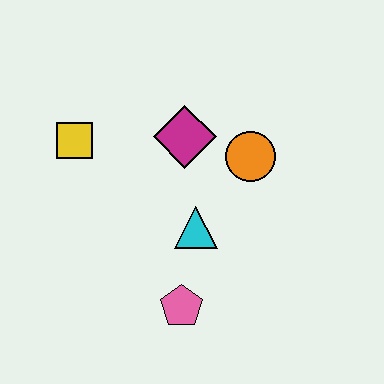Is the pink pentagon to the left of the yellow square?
No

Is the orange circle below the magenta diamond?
Yes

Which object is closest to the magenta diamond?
The orange circle is closest to the magenta diamond.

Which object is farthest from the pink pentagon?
The yellow square is farthest from the pink pentagon.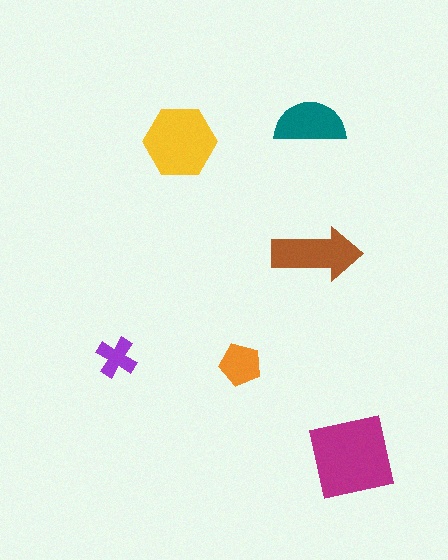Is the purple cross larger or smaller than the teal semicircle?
Smaller.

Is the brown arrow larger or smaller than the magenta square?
Smaller.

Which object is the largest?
The magenta square.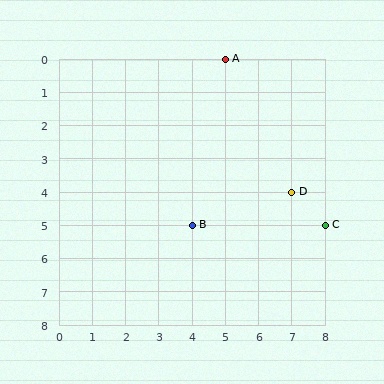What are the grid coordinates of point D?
Point D is at grid coordinates (7, 4).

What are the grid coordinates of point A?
Point A is at grid coordinates (5, 0).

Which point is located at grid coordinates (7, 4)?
Point D is at (7, 4).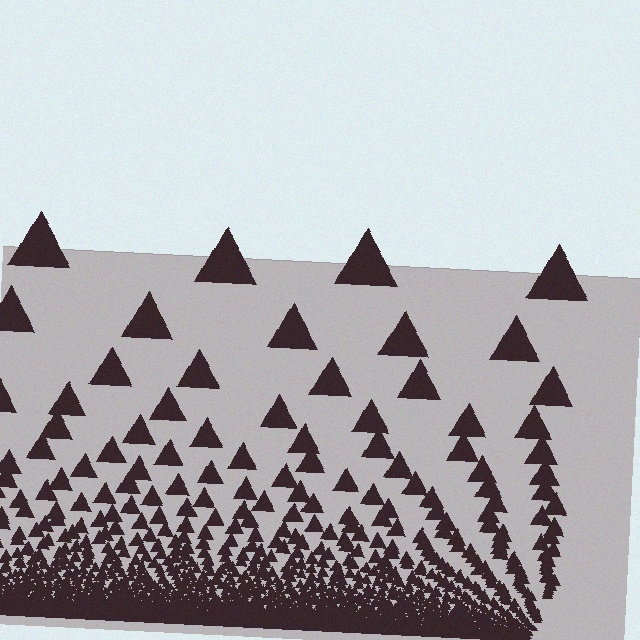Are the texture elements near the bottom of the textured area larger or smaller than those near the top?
Smaller. The gradient is inverted — elements near the bottom are smaller and denser.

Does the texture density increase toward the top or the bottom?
Density increases toward the bottom.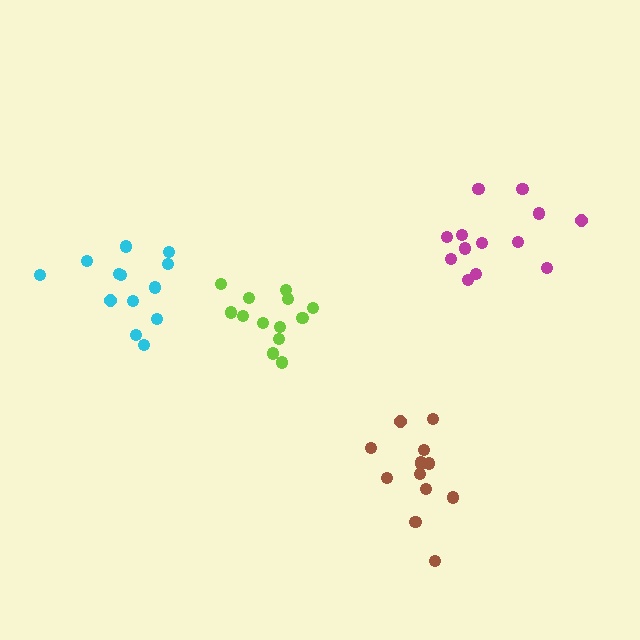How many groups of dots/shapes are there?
There are 4 groups.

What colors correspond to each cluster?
The clusters are colored: lime, brown, magenta, cyan.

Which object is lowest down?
The brown cluster is bottommost.